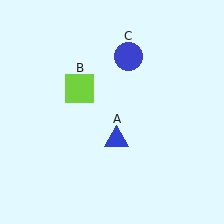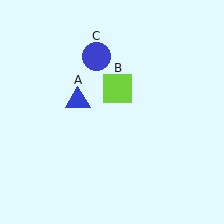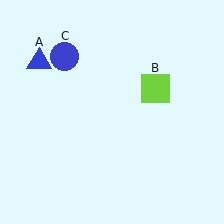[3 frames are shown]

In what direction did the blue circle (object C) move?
The blue circle (object C) moved left.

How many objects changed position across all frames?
3 objects changed position: blue triangle (object A), lime square (object B), blue circle (object C).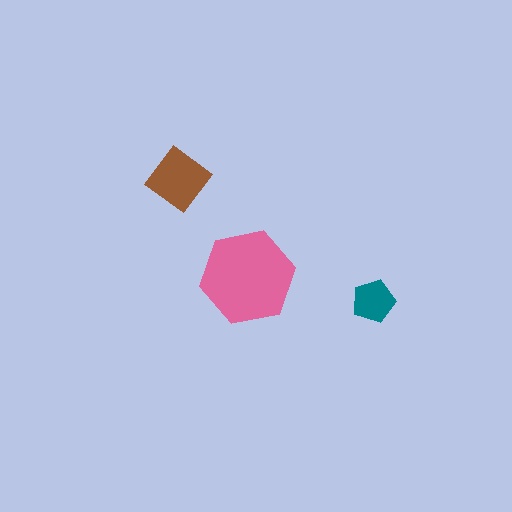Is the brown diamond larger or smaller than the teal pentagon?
Larger.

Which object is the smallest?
The teal pentagon.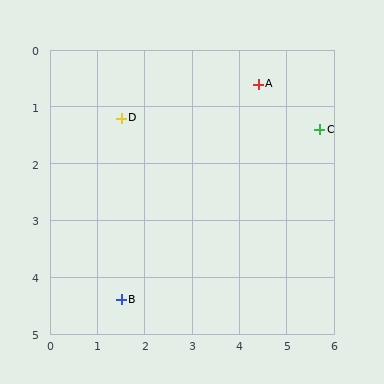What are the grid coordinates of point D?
Point D is at approximately (1.5, 1.2).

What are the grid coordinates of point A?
Point A is at approximately (4.4, 0.6).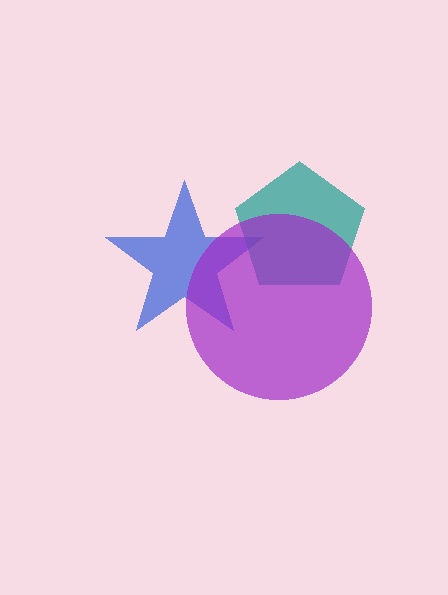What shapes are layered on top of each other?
The layered shapes are: a blue star, a teal pentagon, a purple circle.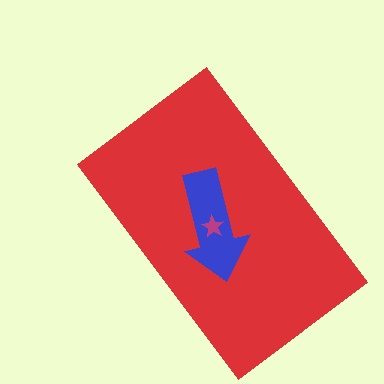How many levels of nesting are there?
3.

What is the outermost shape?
The red rectangle.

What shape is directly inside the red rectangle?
The blue arrow.